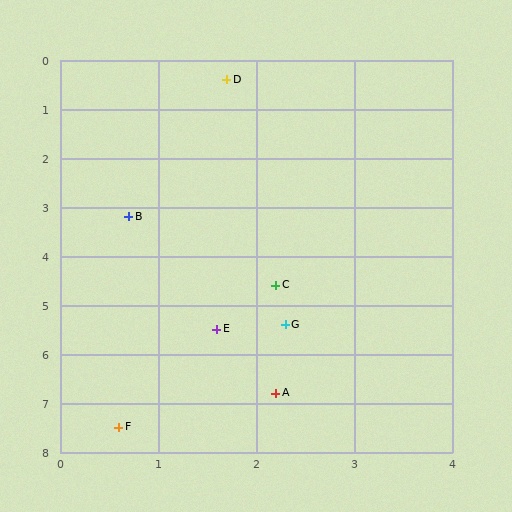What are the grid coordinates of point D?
Point D is at approximately (1.7, 0.4).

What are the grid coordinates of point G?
Point G is at approximately (2.3, 5.4).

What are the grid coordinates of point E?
Point E is at approximately (1.6, 5.5).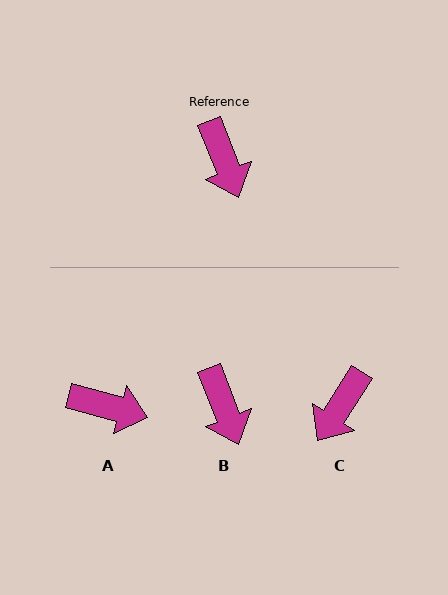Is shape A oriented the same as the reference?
No, it is off by about 53 degrees.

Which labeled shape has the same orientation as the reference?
B.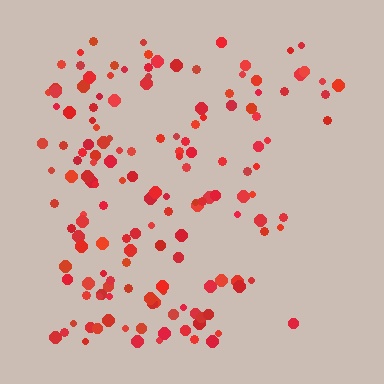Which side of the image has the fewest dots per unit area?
The right.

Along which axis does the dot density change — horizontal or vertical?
Horizontal.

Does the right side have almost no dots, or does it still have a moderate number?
Still a moderate number, just noticeably fewer than the left.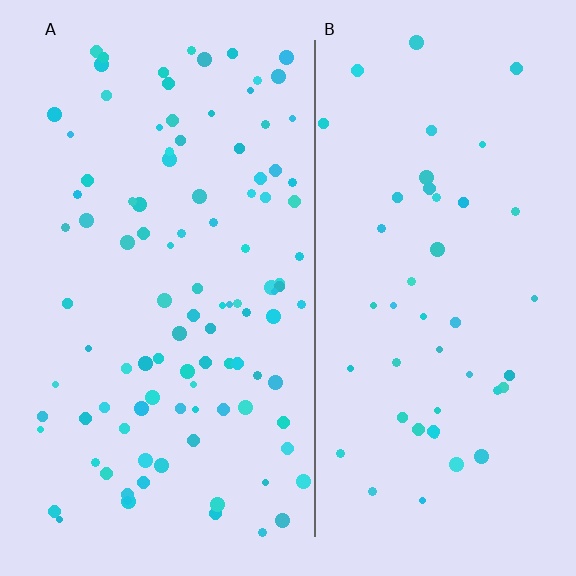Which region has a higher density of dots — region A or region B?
A (the left).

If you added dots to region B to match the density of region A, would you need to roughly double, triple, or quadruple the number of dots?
Approximately double.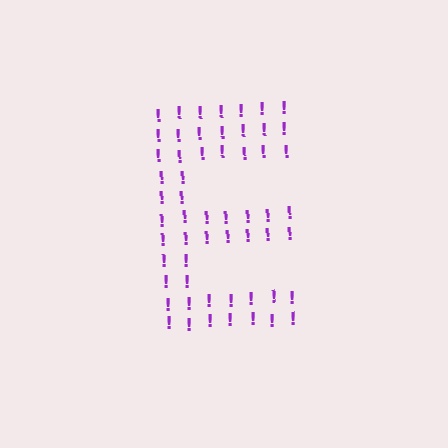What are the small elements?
The small elements are exclamation marks.